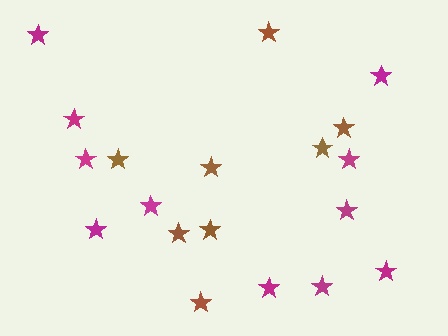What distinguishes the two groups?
There are 2 groups: one group of magenta stars (11) and one group of brown stars (8).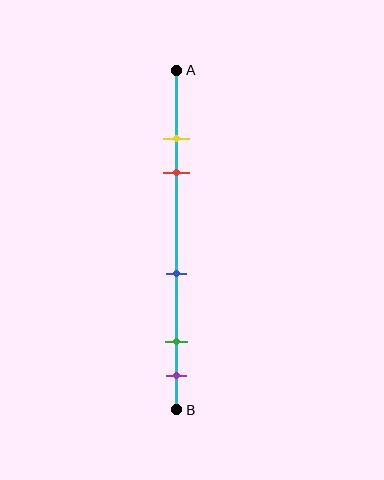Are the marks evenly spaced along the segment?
No, the marks are not evenly spaced.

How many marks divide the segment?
There are 5 marks dividing the segment.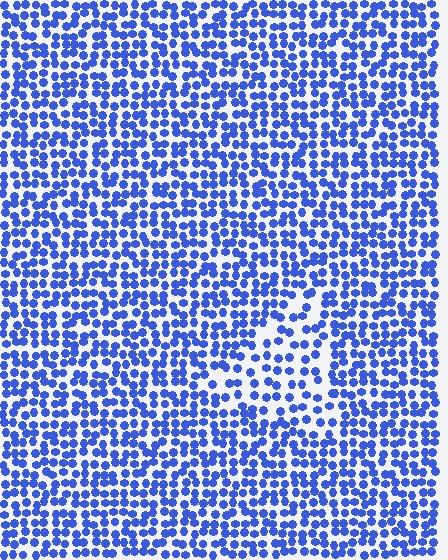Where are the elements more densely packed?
The elements are more densely packed outside the triangle boundary.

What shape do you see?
I see a triangle.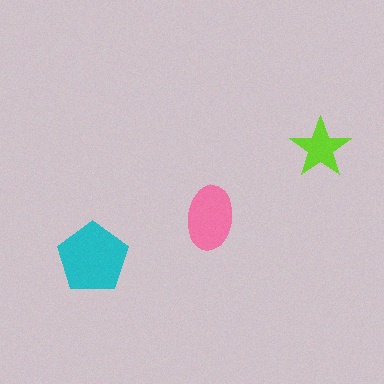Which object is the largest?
The cyan pentagon.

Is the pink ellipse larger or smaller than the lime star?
Larger.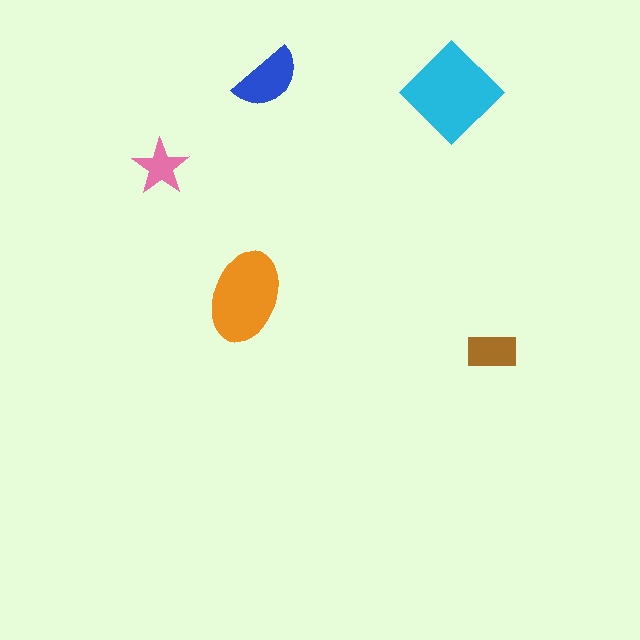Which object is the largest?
The cyan diamond.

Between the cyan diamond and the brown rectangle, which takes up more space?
The cyan diamond.